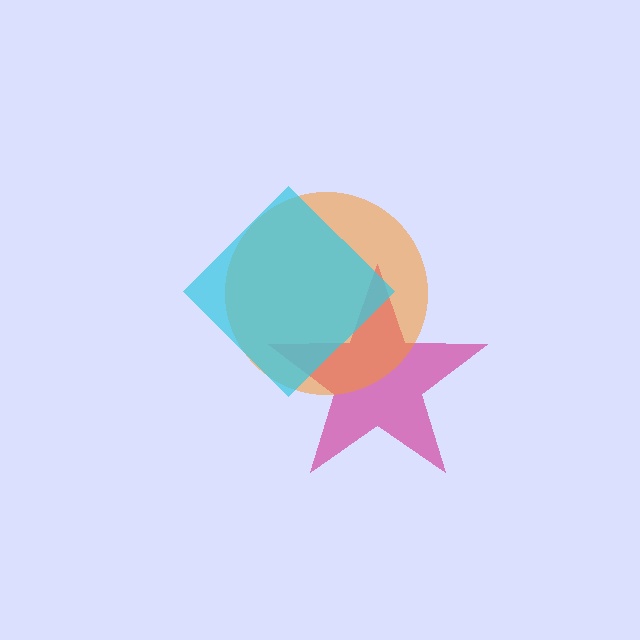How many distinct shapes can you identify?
There are 3 distinct shapes: a magenta star, an orange circle, a cyan diamond.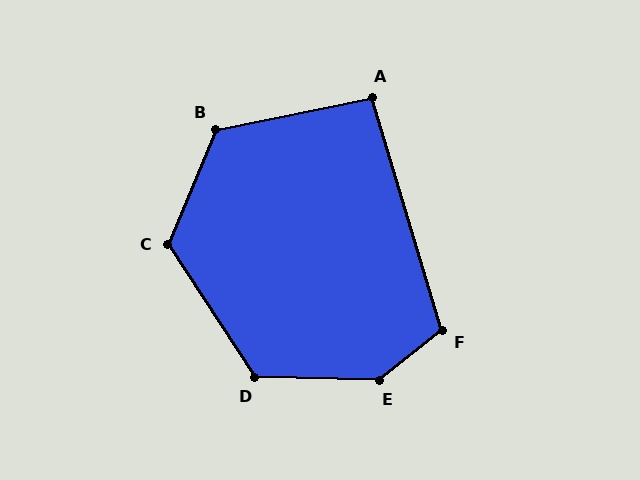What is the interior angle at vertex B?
Approximately 124 degrees (obtuse).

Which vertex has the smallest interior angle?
A, at approximately 95 degrees.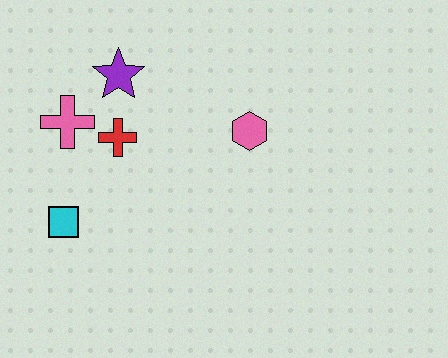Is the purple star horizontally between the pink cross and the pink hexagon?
Yes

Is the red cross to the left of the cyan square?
No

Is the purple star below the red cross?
No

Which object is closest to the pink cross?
The red cross is closest to the pink cross.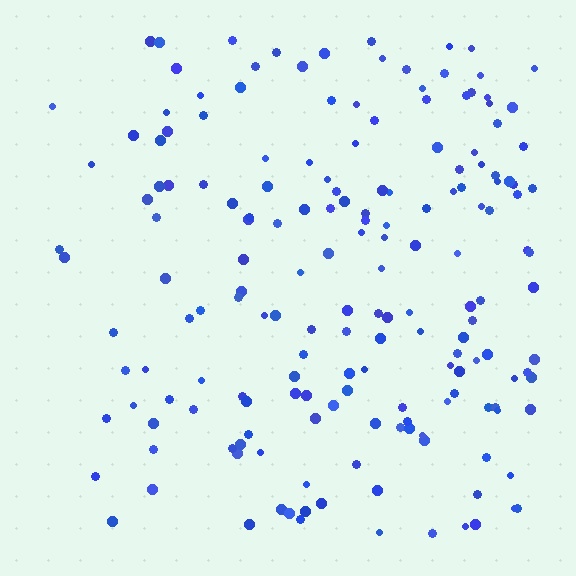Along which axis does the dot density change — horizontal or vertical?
Horizontal.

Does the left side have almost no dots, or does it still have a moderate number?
Still a moderate number, just noticeably fewer than the right.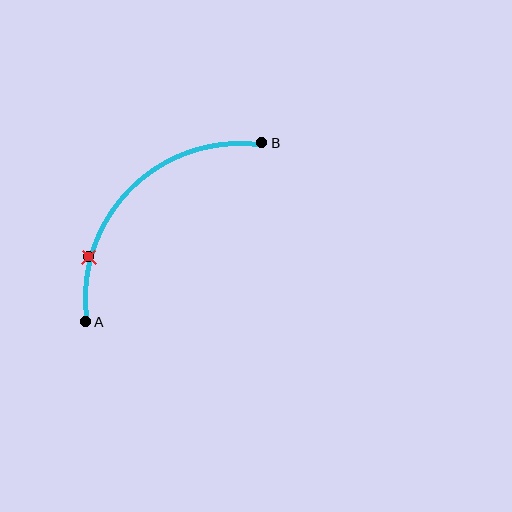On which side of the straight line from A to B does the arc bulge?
The arc bulges above and to the left of the straight line connecting A and B.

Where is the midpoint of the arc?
The arc midpoint is the point on the curve farthest from the straight line joining A and B. It sits above and to the left of that line.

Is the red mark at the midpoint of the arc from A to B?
No. The red mark lies on the arc but is closer to endpoint A. The arc midpoint would be at the point on the curve equidistant along the arc from both A and B.